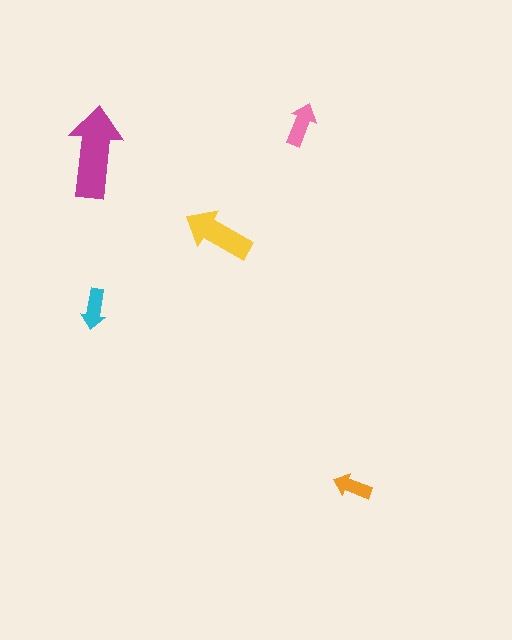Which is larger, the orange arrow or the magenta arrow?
The magenta one.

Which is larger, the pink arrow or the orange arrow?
The pink one.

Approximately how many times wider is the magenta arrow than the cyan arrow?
About 2 times wider.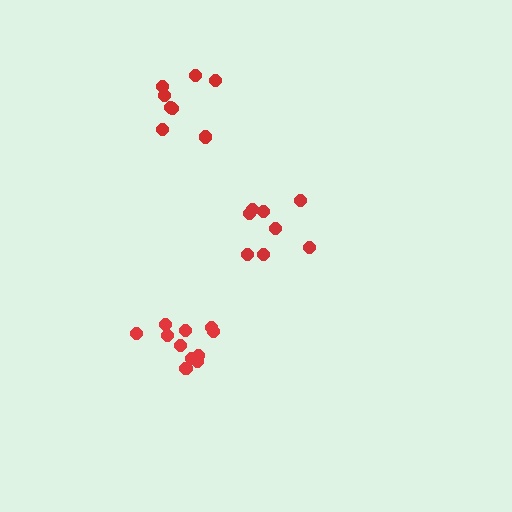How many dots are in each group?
Group 1: 11 dots, Group 2: 8 dots, Group 3: 8 dots (27 total).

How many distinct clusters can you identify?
There are 3 distinct clusters.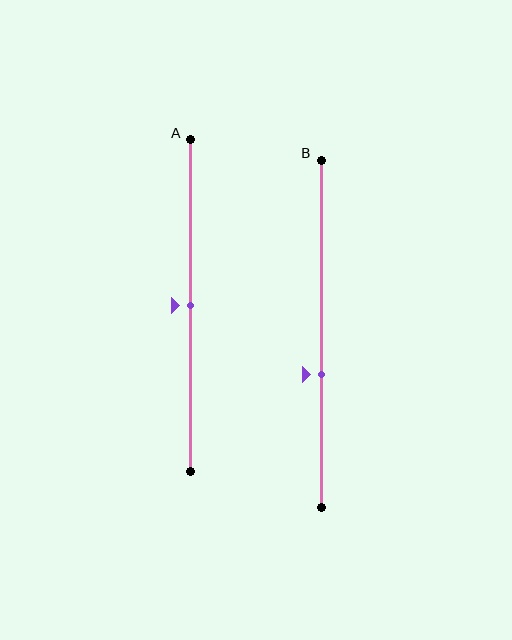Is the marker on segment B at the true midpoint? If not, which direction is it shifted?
No, the marker on segment B is shifted downward by about 12% of the segment length.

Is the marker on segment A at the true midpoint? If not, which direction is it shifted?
Yes, the marker on segment A is at the true midpoint.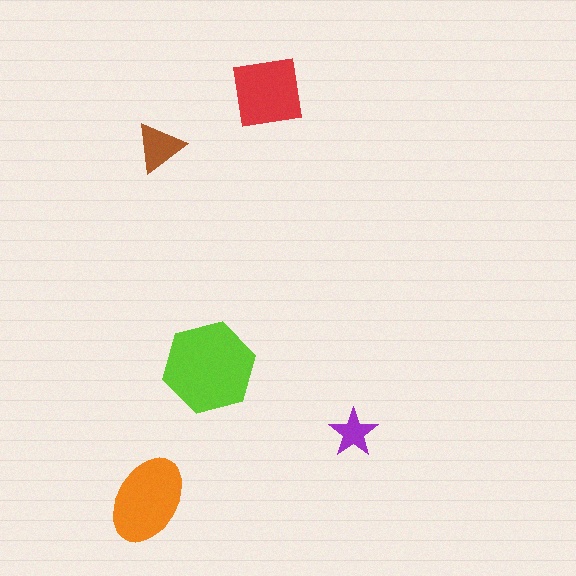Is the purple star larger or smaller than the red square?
Smaller.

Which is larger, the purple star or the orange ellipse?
The orange ellipse.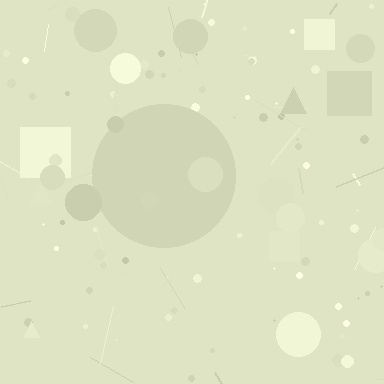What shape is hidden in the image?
A circle is hidden in the image.